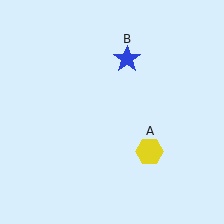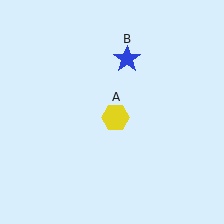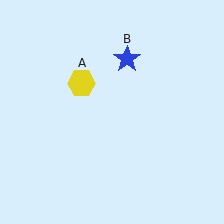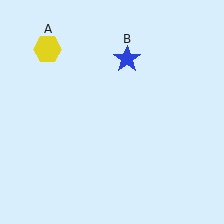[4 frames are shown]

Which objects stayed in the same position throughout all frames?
Blue star (object B) remained stationary.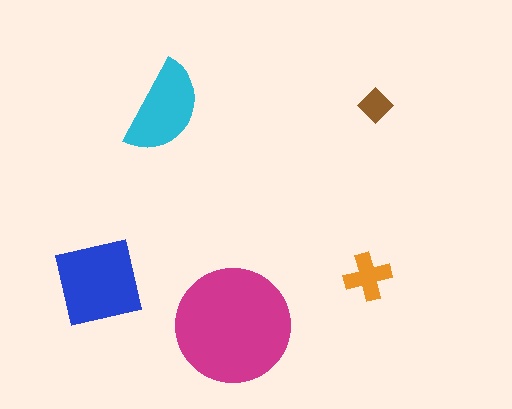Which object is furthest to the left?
The blue square is leftmost.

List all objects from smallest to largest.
The brown diamond, the orange cross, the cyan semicircle, the blue square, the magenta circle.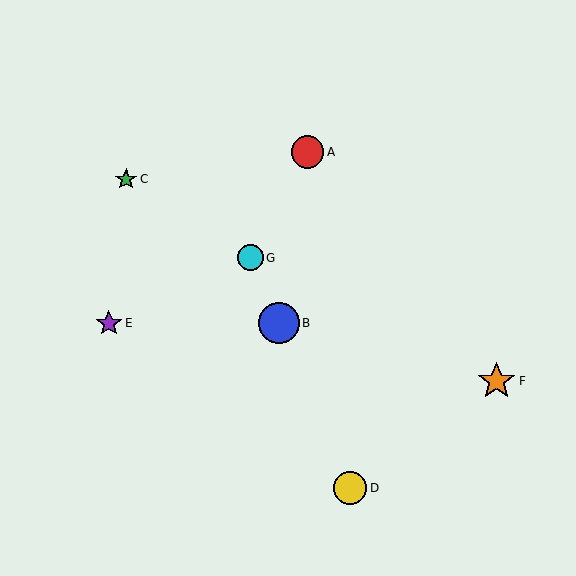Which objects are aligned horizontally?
Objects B, E are aligned horizontally.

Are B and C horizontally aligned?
No, B is at y≈323 and C is at y≈179.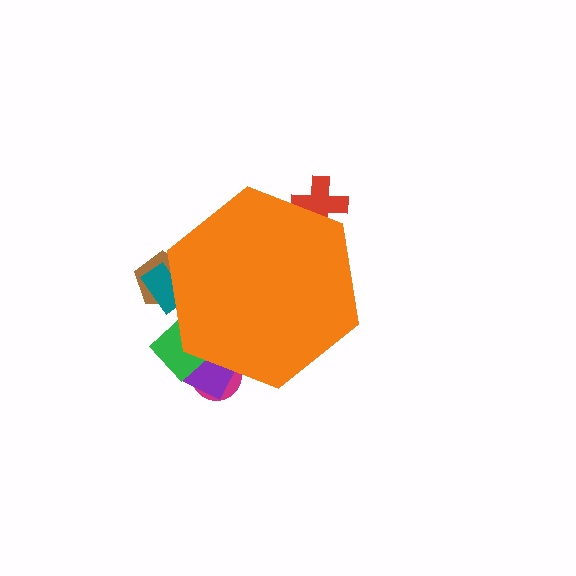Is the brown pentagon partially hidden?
Yes, the brown pentagon is partially hidden behind the orange hexagon.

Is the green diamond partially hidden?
Yes, the green diamond is partially hidden behind the orange hexagon.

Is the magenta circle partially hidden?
Yes, the magenta circle is partially hidden behind the orange hexagon.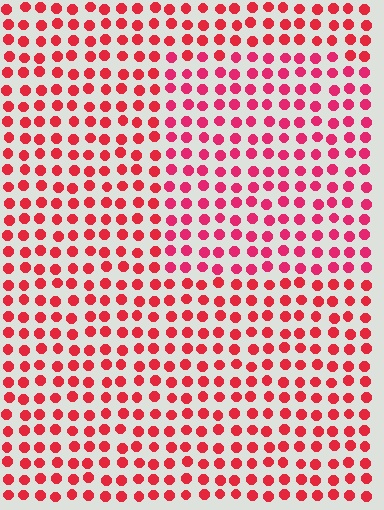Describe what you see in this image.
The image is filled with small red elements in a uniform arrangement. A rectangle-shaped region is visible where the elements are tinted to a slightly different hue, forming a subtle color boundary.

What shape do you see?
I see a rectangle.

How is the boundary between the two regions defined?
The boundary is defined purely by a slight shift in hue (about 17 degrees). Spacing, size, and orientation are identical on both sides.